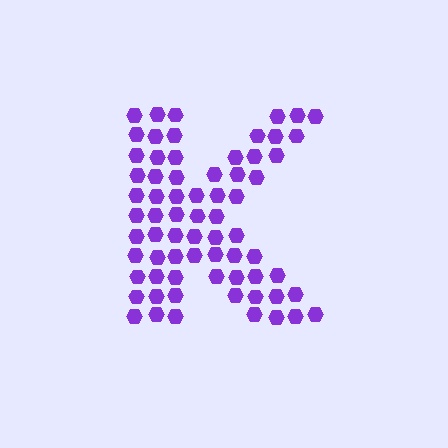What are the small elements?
The small elements are hexagons.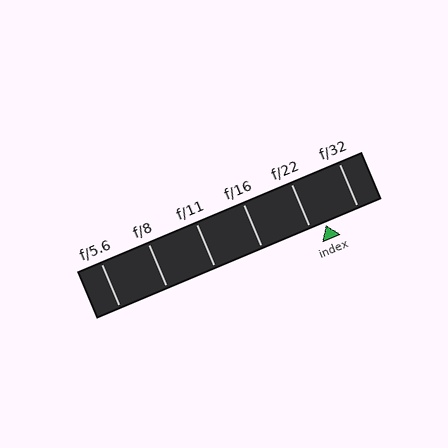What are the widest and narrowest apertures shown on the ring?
The widest aperture shown is f/5.6 and the narrowest is f/32.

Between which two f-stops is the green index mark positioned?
The index mark is between f/22 and f/32.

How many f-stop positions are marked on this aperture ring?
There are 6 f-stop positions marked.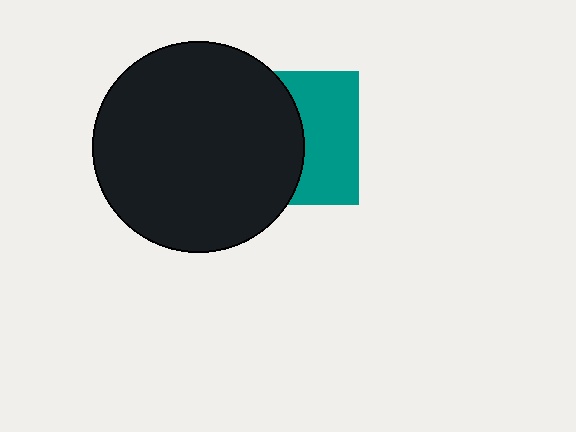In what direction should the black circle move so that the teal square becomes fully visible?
The black circle should move left. That is the shortest direction to clear the overlap and leave the teal square fully visible.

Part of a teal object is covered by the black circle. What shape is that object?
It is a square.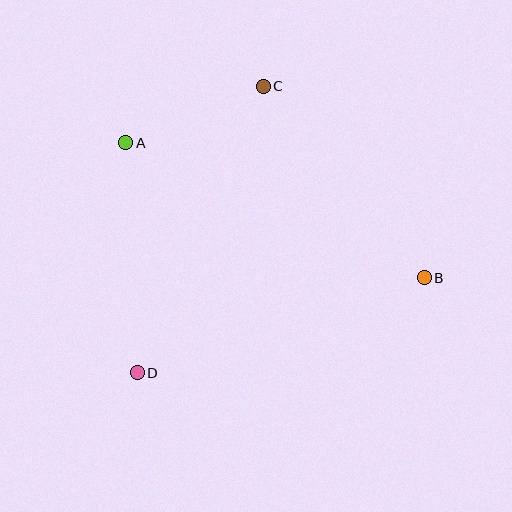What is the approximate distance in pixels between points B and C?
The distance between B and C is approximately 250 pixels.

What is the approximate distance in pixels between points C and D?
The distance between C and D is approximately 313 pixels.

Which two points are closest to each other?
Points A and C are closest to each other.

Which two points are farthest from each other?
Points A and B are farthest from each other.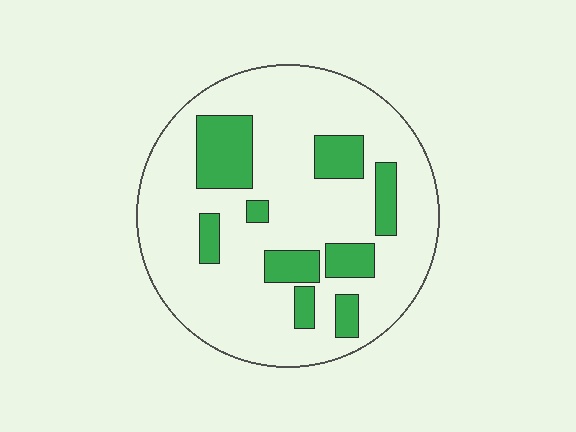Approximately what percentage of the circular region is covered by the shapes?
Approximately 20%.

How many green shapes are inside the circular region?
9.